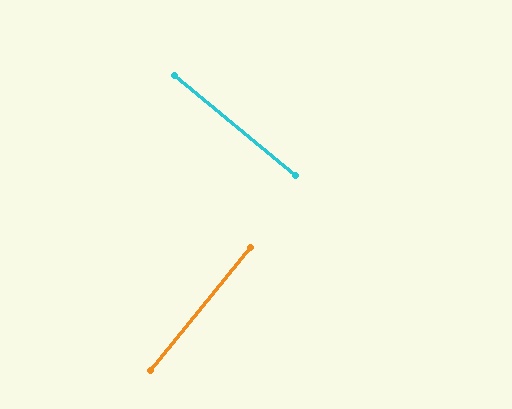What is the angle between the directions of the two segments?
Approximately 90 degrees.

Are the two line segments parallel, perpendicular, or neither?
Perpendicular — they meet at approximately 90°.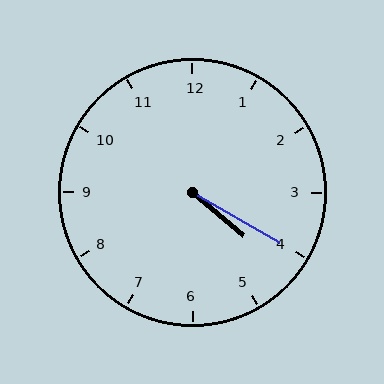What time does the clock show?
4:20.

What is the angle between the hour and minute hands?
Approximately 10 degrees.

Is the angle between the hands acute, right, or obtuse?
It is acute.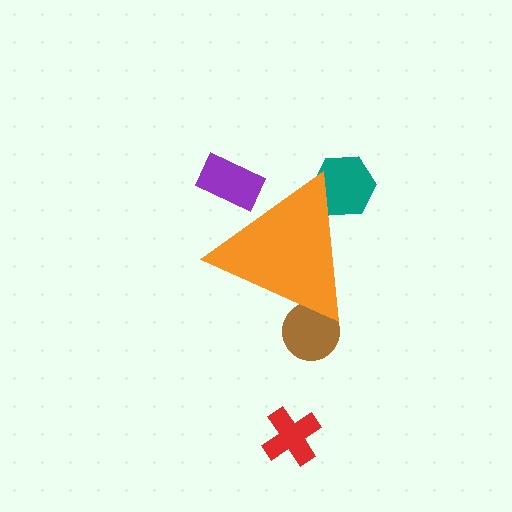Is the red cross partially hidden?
No, the red cross is fully visible.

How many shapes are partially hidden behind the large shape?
4 shapes are partially hidden.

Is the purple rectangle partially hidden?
Yes, the purple rectangle is partially hidden behind the orange triangle.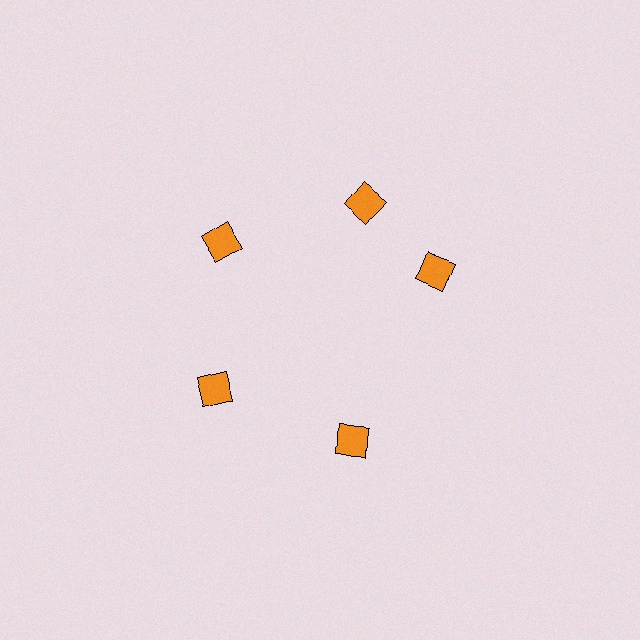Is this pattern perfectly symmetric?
No. The 5 orange squares are arranged in a ring, but one element near the 3 o'clock position is rotated out of alignment along the ring, breaking the 5-fold rotational symmetry.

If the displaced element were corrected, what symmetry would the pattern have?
It would have 5-fold rotational symmetry — the pattern would map onto itself every 72 degrees.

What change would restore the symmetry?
The symmetry would be restored by rotating it back into even spacing with its neighbors so that all 5 squares sit at equal angles and equal distance from the center.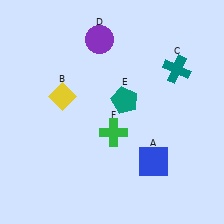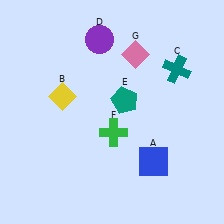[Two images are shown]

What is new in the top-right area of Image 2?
A pink diamond (G) was added in the top-right area of Image 2.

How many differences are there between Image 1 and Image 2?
There is 1 difference between the two images.